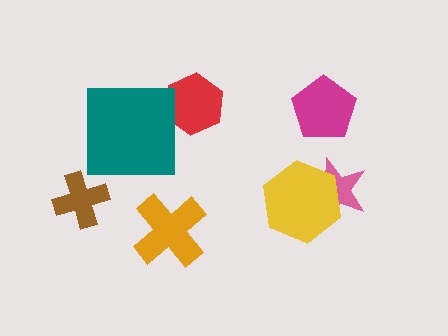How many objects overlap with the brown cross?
0 objects overlap with the brown cross.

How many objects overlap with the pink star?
1 object overlaps with the pink star.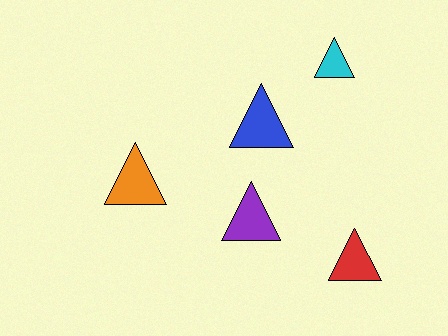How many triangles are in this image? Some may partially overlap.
There are 5 triangles.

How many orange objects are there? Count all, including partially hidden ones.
There is 1 orange object.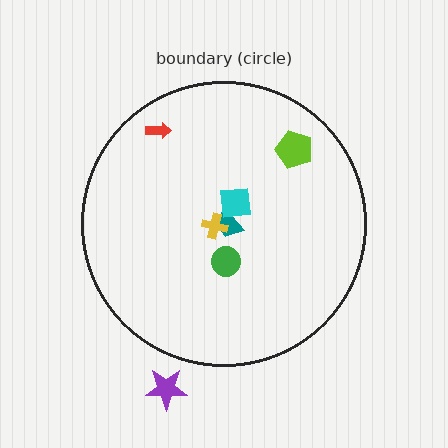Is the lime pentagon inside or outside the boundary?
Inside.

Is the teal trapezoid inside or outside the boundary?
Inside.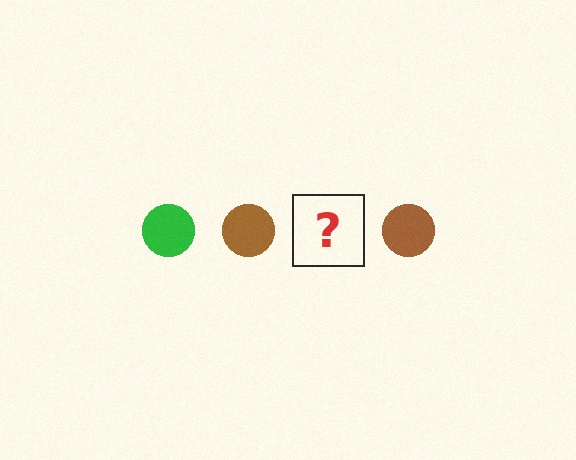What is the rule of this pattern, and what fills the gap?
The rule is that the pattern cycles through green, brown circles. The gap should be filled with a green circle.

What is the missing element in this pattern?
The missing element is a green circle.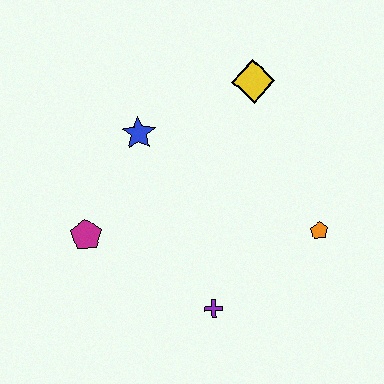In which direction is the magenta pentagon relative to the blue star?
The magenta pentagon is below the blue star.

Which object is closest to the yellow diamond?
The blue star is closest to the yellow diamond.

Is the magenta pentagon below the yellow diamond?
Yes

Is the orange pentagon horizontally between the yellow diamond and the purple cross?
No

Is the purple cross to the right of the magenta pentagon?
Yes